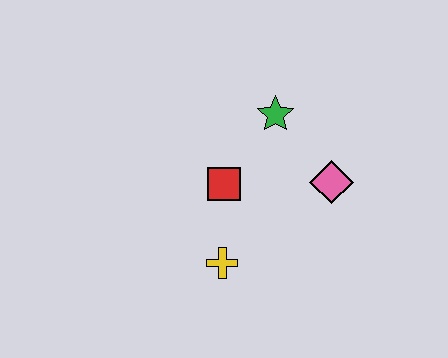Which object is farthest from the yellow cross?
The green star is farthest from the yellow cross.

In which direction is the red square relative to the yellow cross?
The red square is above the yellow cross.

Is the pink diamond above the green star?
No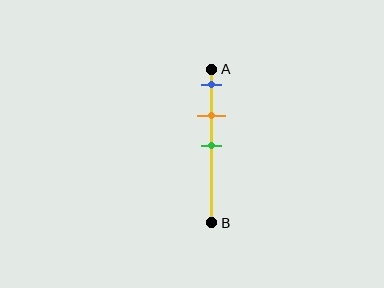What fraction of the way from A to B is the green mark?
The green mark is approximately 50% (0.5) of the way from A to B.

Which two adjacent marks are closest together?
The blue and orange marks are the closest adjacent pair.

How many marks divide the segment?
There are 3 marks dividing the segment.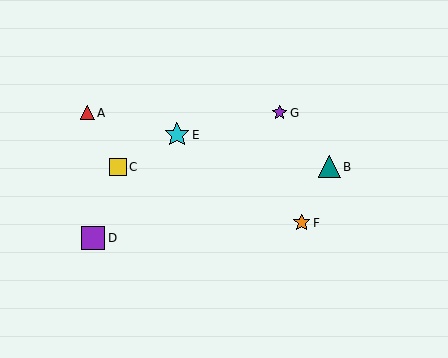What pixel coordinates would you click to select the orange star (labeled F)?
Click at (302, 223) to select the orange star F.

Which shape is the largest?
The cyan star (labeled E) is the largest.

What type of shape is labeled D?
Shape D is a purple square.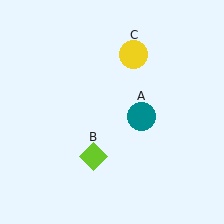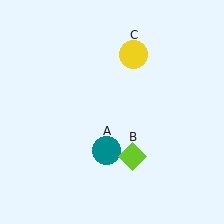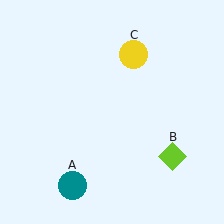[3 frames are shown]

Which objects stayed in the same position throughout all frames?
Yellow circle (object C) remained stationary.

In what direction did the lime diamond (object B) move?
The lime diamond (object B) moved right.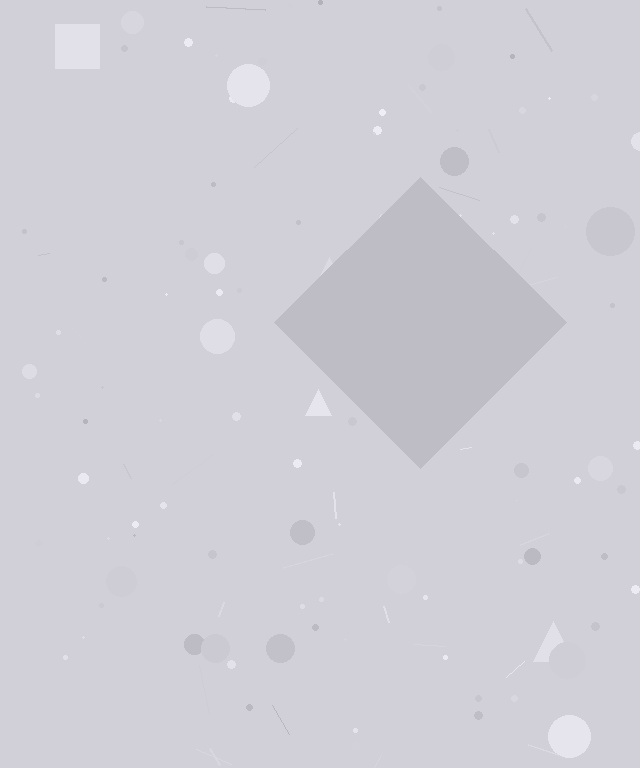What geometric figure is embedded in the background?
A diamond is embedded in the background.